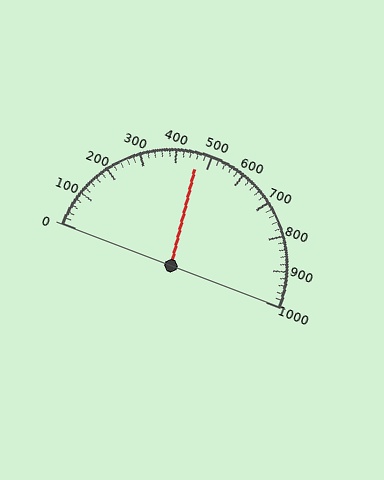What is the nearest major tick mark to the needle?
The nearest major tick mark is 500.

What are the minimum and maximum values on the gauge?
The gauge ranges from 0 to 1000.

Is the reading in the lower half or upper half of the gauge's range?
The reading is in the lower half of the range (0 to 1000).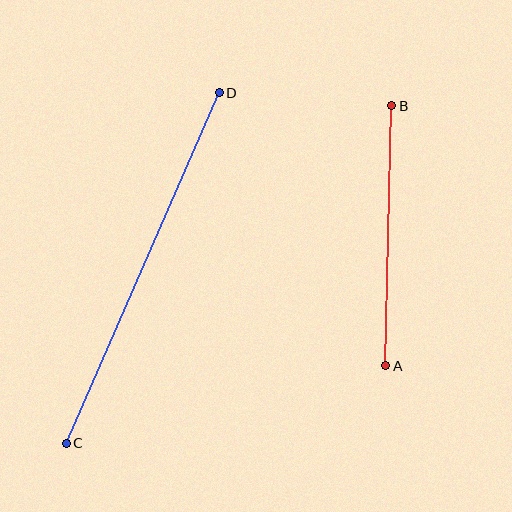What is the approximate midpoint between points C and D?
The midpoint is at approximately (143, 268) pixels.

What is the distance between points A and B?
The distance is approximately 260 pixels.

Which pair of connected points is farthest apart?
Points C and D are farthest apart.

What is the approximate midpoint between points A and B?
The midpoint is at approximately (389, 236) pixels.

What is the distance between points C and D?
The distance is approximately 383 pixels.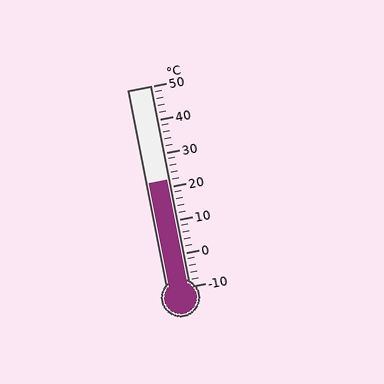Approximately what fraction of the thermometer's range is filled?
The thermometer is filled to approximately 55% of its range.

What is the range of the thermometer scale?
The thermometer scale ranges from -10°C to 50°C.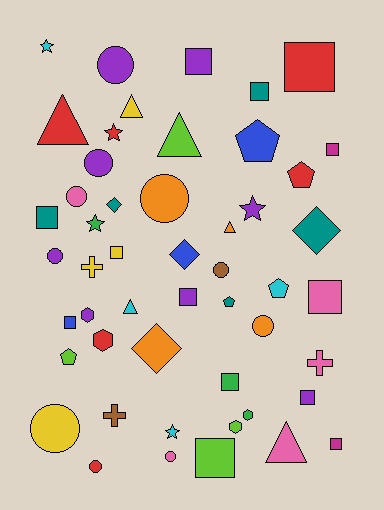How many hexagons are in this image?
There are 4 hexagons.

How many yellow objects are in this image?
There are 4 yellow objects.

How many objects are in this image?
There are 50 objects.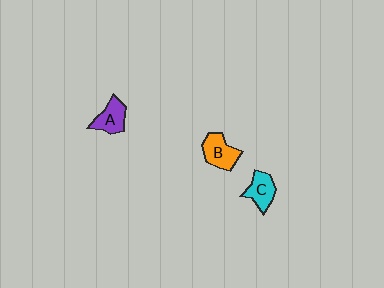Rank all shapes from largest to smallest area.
From largest to smallest: B (orange), A (purple), C (cyan).